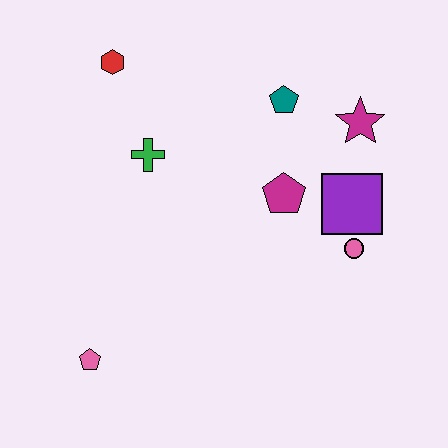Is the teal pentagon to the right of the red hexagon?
Yes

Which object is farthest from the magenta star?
The pink pentagon is farthest from the magenta star.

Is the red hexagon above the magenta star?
Yes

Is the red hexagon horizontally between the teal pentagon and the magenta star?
No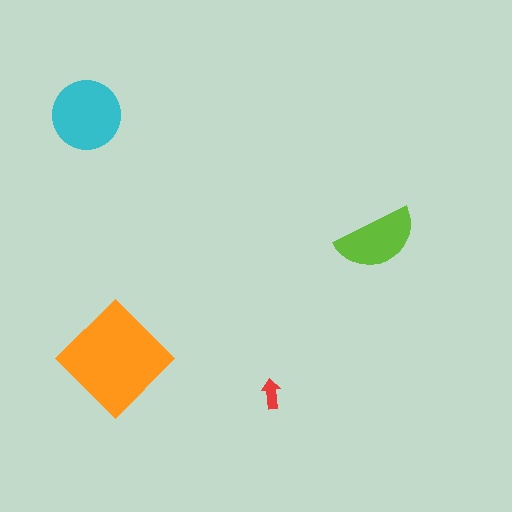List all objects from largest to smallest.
The orange diamond, the cyan circle, the lime semicircle, the red arrow.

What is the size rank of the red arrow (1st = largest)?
4th.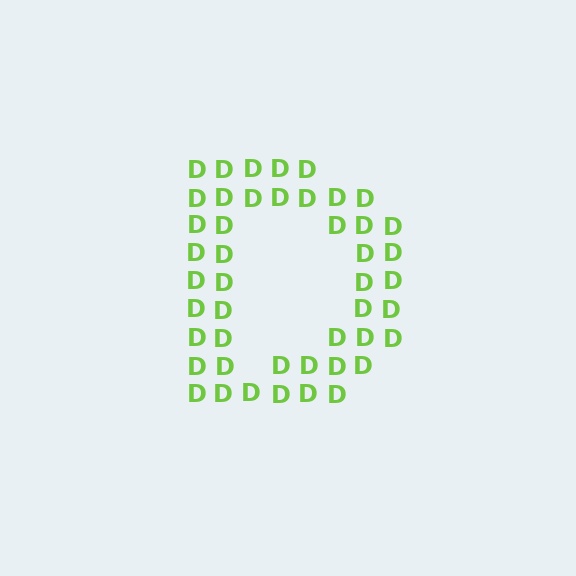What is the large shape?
The large shape is the letter D.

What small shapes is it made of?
It is made of small letter D's.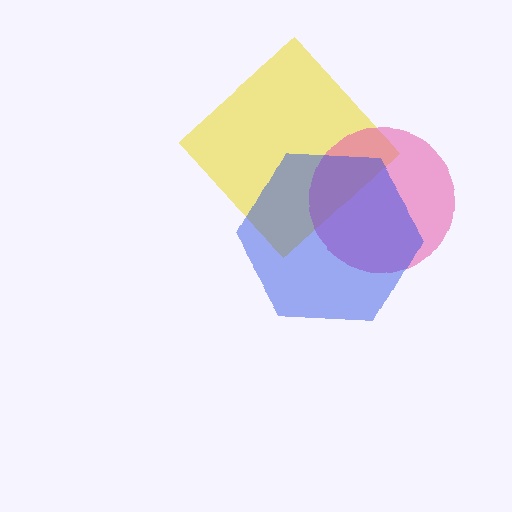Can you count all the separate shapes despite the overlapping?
Yes, there are 3 separate shapes.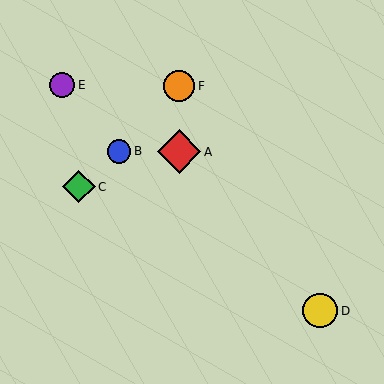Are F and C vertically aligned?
No, F is at x≈179 and C is at x≈79.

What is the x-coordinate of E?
Object E is at x≈62.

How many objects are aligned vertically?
2 objects (A, F) are aligned vertically.